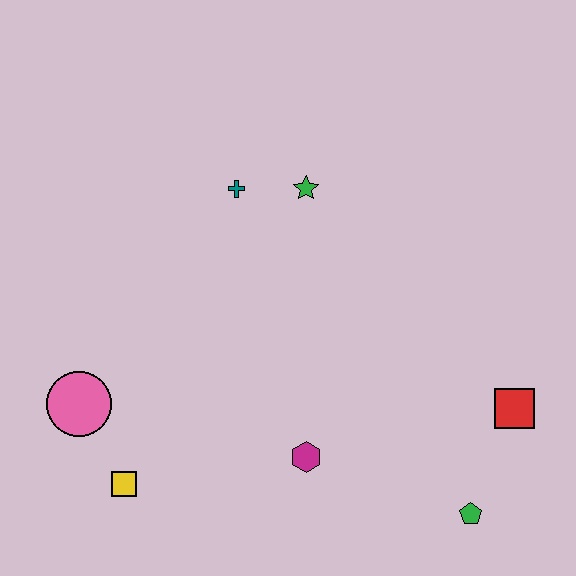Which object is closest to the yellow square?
The pink circle is closest to the yellow square.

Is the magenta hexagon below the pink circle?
Yes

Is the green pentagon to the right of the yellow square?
Yes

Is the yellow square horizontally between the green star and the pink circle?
Yes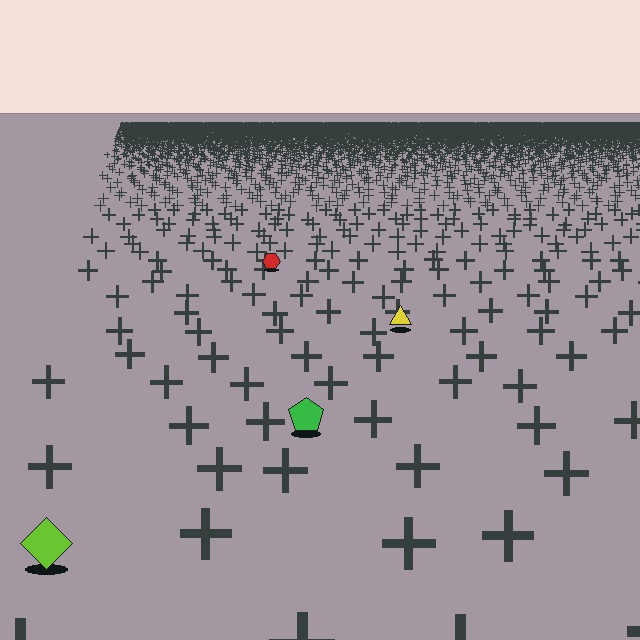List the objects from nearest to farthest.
From nearest to farthest: the lime diamond, the green pentagon, the yellow triangle, the red hexagon.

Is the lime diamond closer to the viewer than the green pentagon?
Yes. The lime diamond is closer — you can tell from the texture gradient: the ground texture is coarser near it.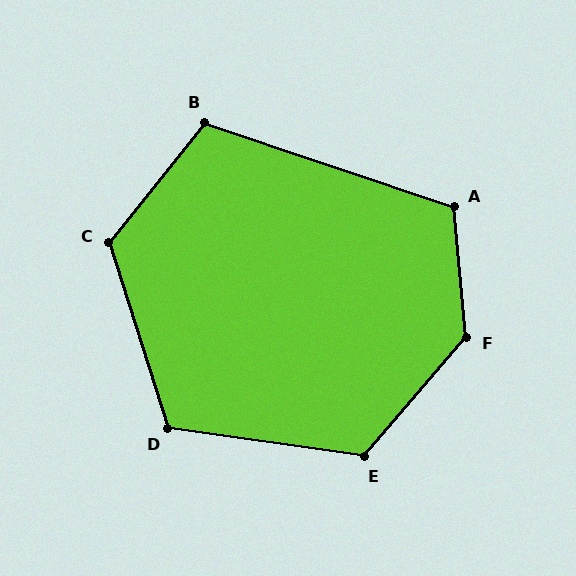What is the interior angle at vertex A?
Approximately 114 degrees (obtuse).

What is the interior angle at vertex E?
Approximately 122 degrees (obtuse).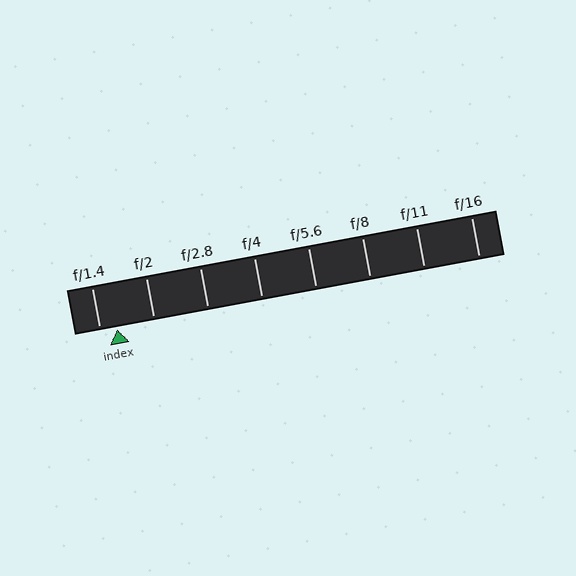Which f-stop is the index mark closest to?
The index mark is closest to f/1.4.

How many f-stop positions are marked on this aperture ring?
There are 8 f-stop positions marked.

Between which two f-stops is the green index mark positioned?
The index mark is between f/1.4 and f/2.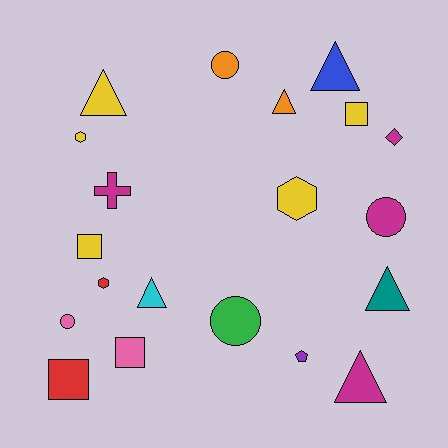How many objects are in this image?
There are 20 objects.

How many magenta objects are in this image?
There are 4 magenta objects.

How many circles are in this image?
There are 4 circles.